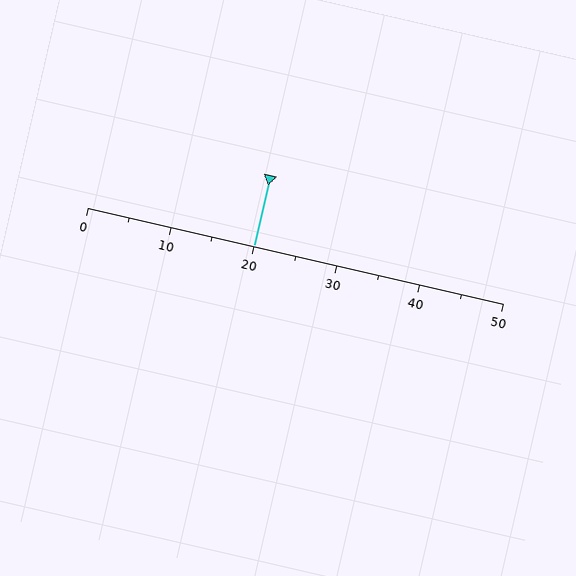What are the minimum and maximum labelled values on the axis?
The axis runs from 0 to 50.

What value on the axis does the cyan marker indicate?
The marker indicates approximately 20.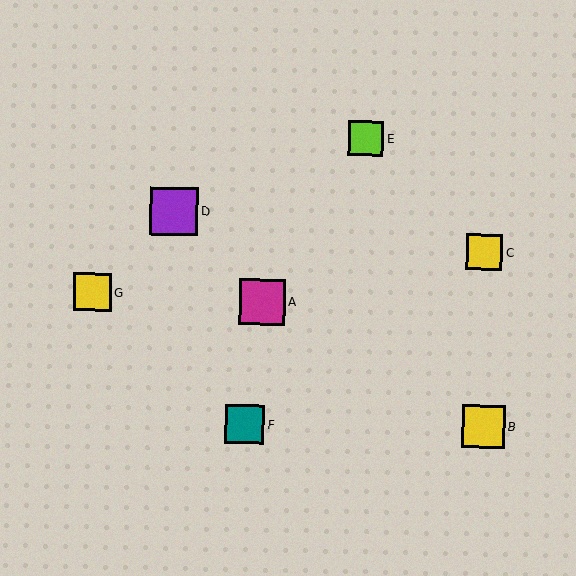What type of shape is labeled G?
Shape G is a yellow square.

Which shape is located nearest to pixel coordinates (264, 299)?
The magenta square (labeled A) at (262, 302) is nearest to that location.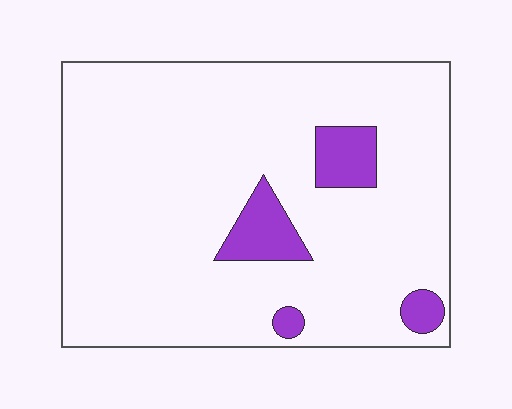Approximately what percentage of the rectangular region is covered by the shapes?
Approximately 10%.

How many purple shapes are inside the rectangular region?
4.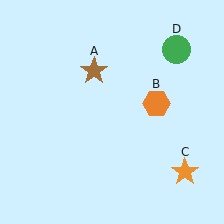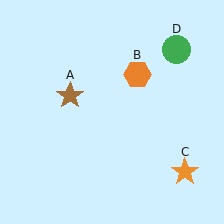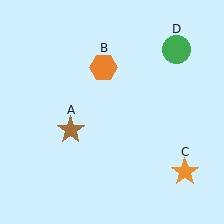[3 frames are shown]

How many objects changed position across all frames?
2 objects changed position: brown star (object A), orange hexagon (object B).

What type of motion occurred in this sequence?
The brown star (object A), orange hexagon (object B) rotated counterclockwise around the center of the scene.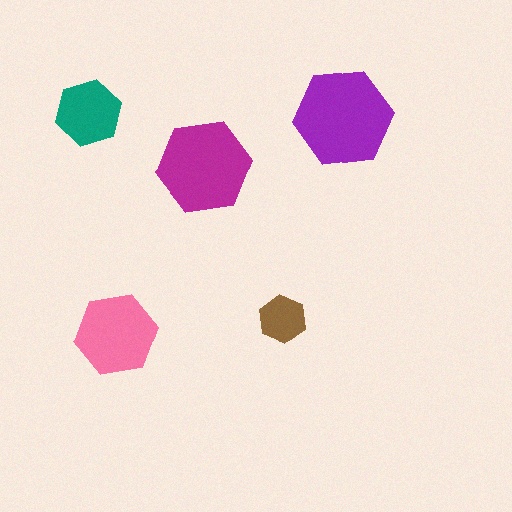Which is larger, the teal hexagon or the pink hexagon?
The pink one.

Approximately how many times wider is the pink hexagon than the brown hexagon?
About 1.5 times wider.